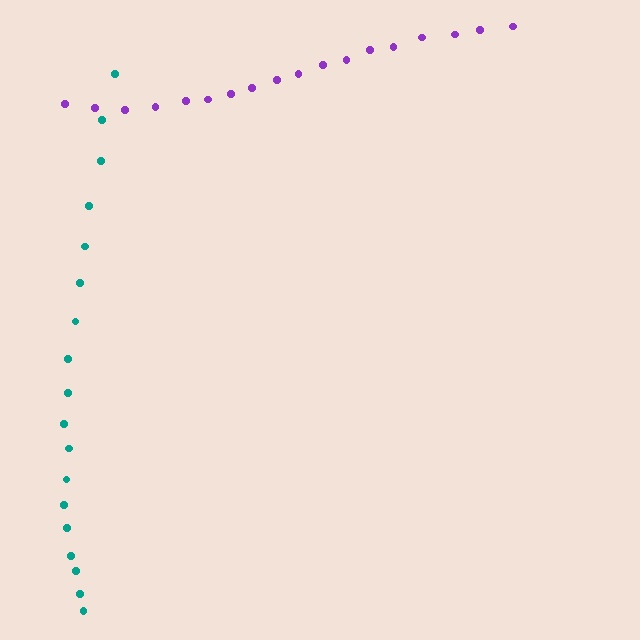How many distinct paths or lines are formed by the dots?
There are 2 distinct paths.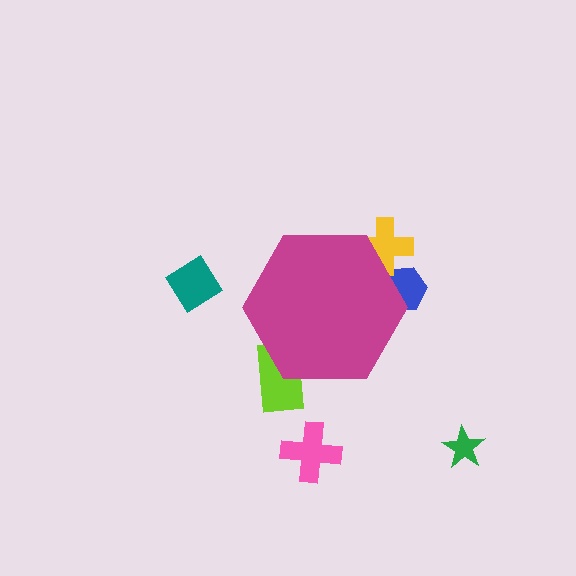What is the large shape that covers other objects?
A magenta hexagon.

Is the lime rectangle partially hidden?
Yes, the lime rectangle is partially hidden behind the magenta hexagon.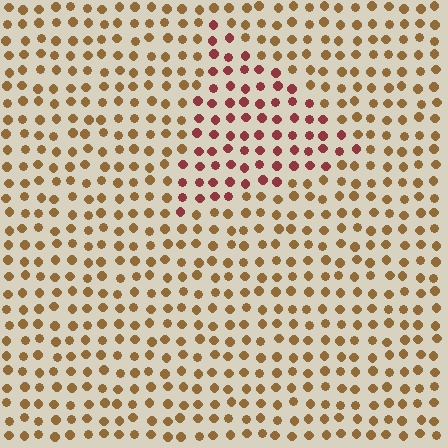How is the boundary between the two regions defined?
The boundary is defined purely by a slight shift in hue (about 38 degrees). Spacing, size, and orientation are identical on both sides.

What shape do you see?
I see a triangle.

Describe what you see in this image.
The image is filled with small brown elements in a uniform arrangement. A triangle-shaped region is visible where the elements are tinted to a slightly different hue, forming a subtle color boundary.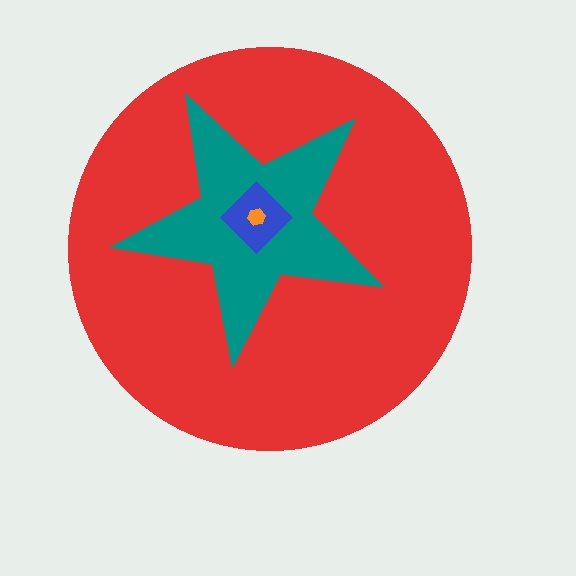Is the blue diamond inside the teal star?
Yes.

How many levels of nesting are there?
4.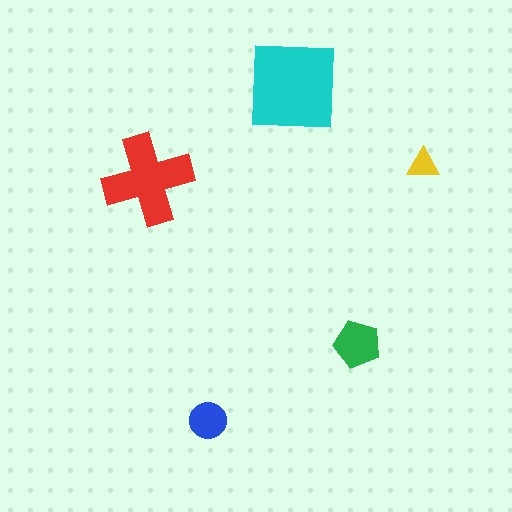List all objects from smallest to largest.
The yellow triangle, the blue circle, the green pentagon, the red cross, the cyan square.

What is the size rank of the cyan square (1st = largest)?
1st.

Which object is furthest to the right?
The yellow triangle is rightmost.